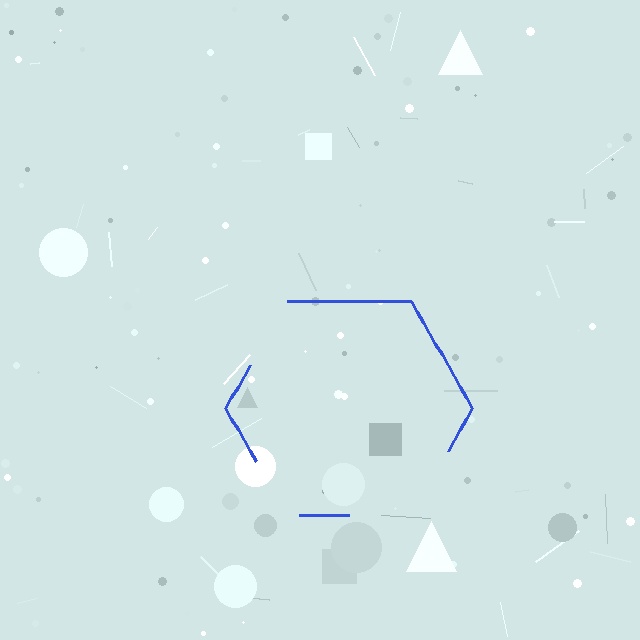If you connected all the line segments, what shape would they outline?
They would outline a hexagon.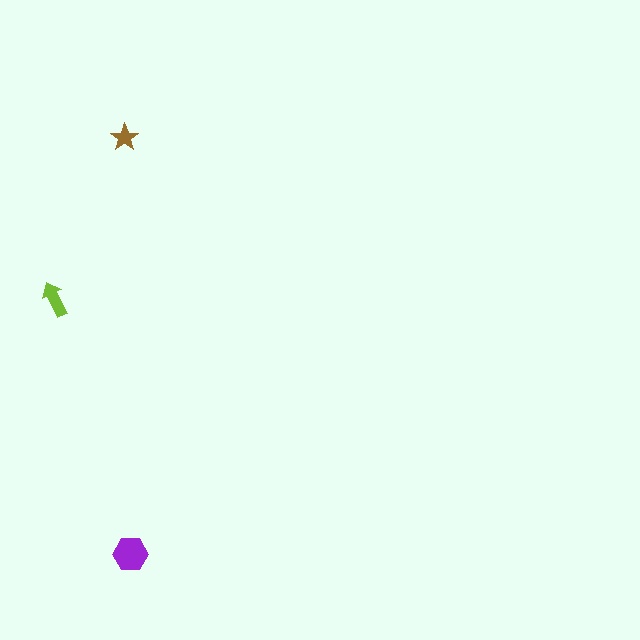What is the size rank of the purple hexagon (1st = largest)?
1st.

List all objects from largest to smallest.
The purple hexagon, the lime arrow, the brown star.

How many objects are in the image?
There are 3 objects in the image.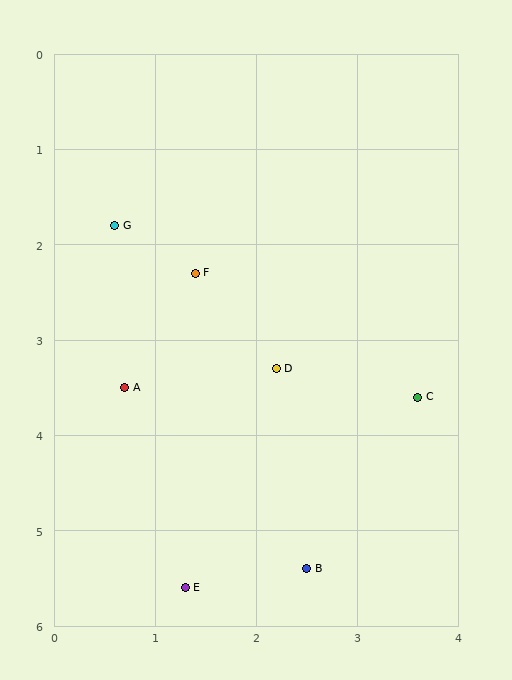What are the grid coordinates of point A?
Point A is at approximately (0.7, 3.5).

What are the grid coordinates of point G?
Point G is at approximately (0.6, 1.8).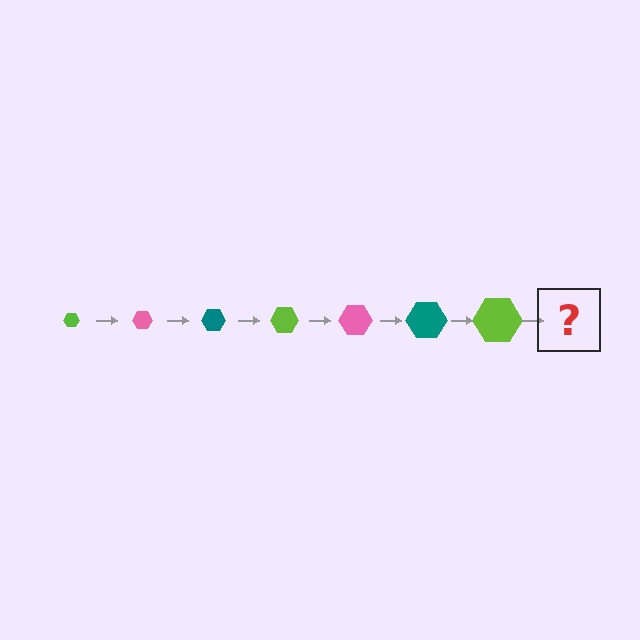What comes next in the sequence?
The next element should be a pink hexagon, larger than the previous one.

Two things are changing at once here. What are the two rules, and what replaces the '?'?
The two rules are that the hexagon grows larger each step and the color cycles through lime, pink, and teal. The '?' should be a pink hexagon, larger than the previous one.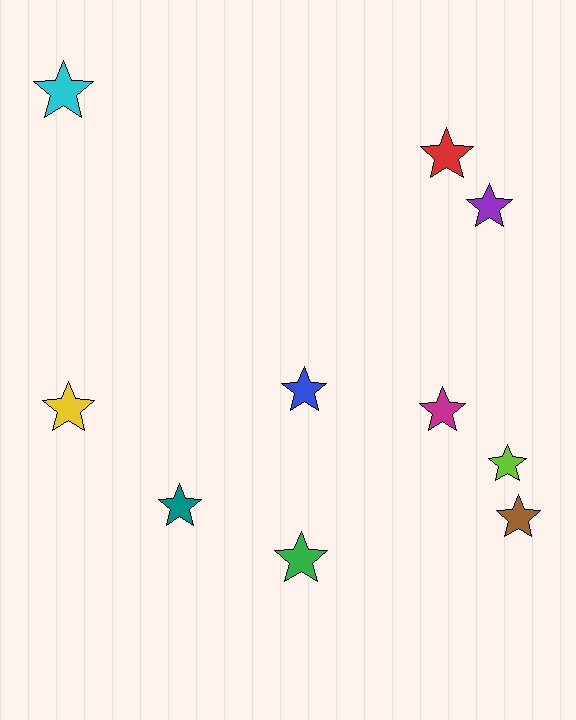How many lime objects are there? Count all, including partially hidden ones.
There is 1 lime object.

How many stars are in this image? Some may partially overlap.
There are 10 stars.